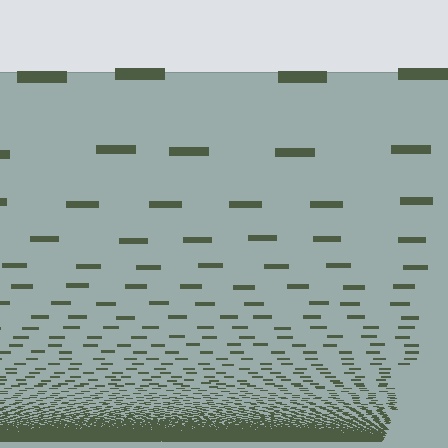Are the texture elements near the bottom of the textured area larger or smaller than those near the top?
Smaller. The gradient is inverted — elements near the bottom are smaller and denser.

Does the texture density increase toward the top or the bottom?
Density increases toward the bottom.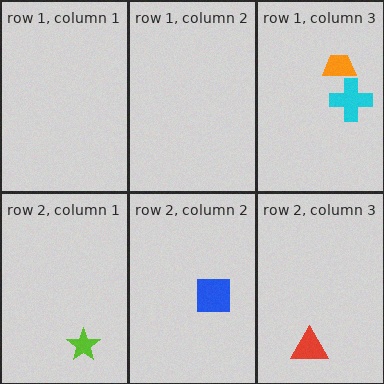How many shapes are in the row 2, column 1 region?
1.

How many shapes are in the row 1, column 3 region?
2.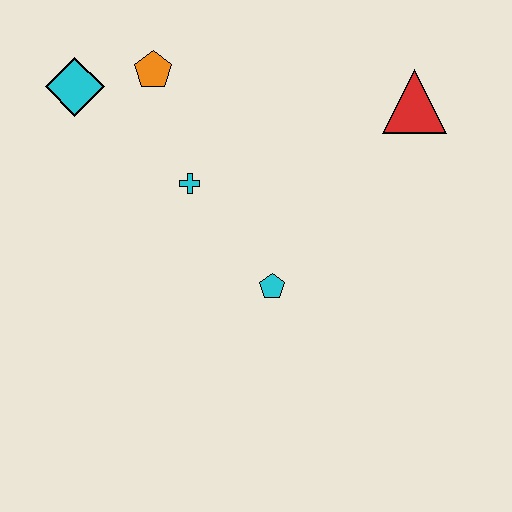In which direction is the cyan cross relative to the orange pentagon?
The cyan cross is below the orange pentagon.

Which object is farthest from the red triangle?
The cyan diamond is farthest from the red triangle.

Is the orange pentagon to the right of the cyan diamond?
Yes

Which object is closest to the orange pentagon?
The cyan diamond is closest to the orange pentagon.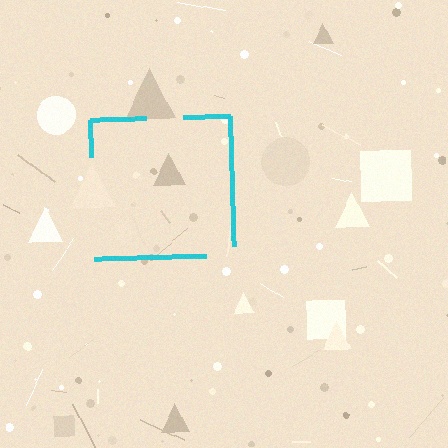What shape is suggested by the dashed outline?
The dashed outline suggests a square.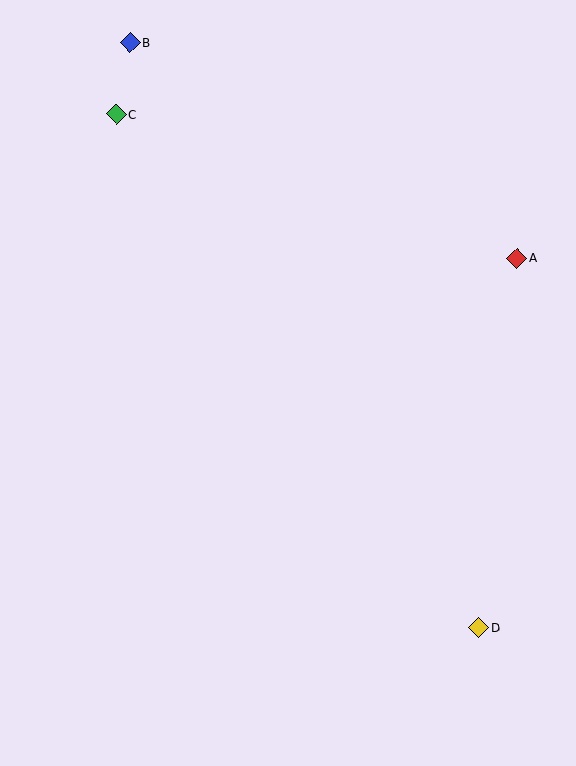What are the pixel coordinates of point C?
Point C is at (116, 114).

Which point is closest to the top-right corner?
Point A is closest to the top-right corner.